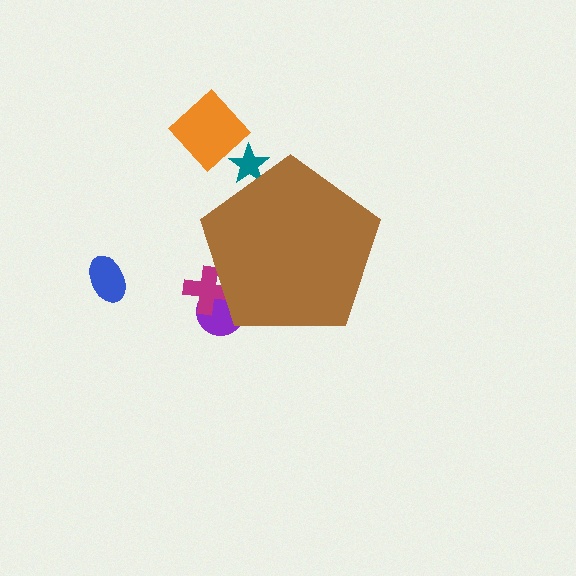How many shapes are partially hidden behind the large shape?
3 shapes are partially hidden.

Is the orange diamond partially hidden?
No, the orange diamond is fully visible.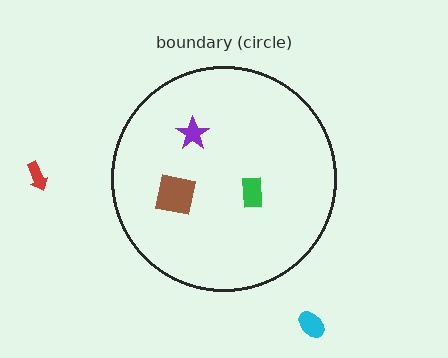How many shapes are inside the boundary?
3 inside, 2 outside.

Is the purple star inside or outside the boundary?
Inside.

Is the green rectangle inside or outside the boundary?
Inside.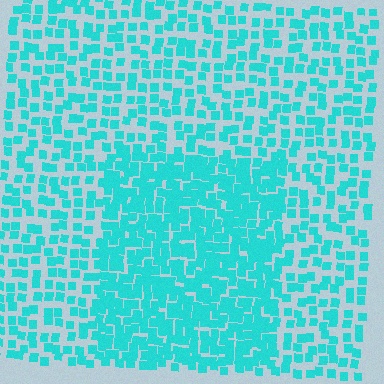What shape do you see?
I see a rectangle.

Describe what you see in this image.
The image contains small cyan elements arranged at two different densities. A rectangle-shaped region is visible where the elements are more densely packed than the surrounding area.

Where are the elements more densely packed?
The elements are more densely packed inside the rectangle boundary.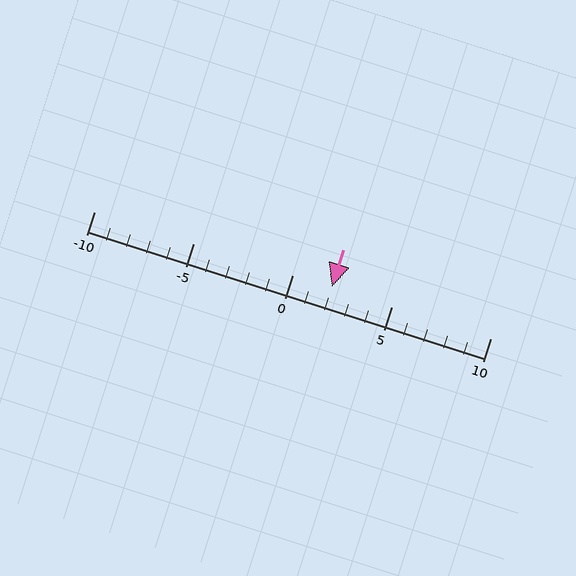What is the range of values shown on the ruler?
The ruler shows values from -10 to 10.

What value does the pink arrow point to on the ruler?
The pink arrow points to approximately 2.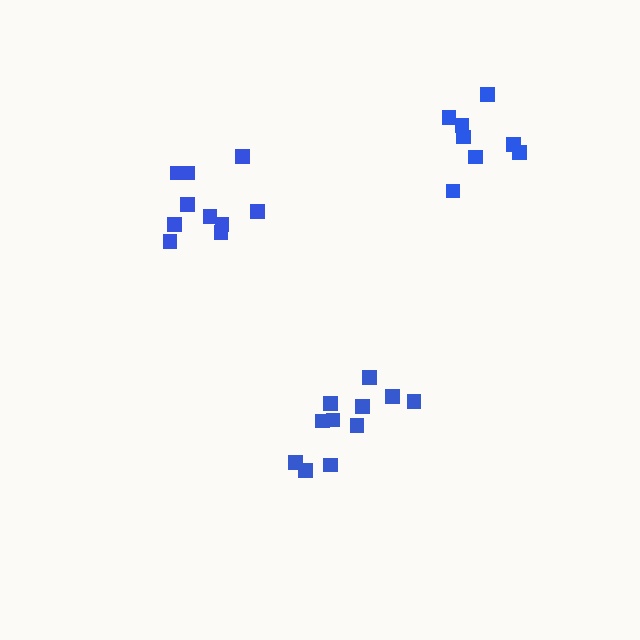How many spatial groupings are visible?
There are 3 spatial groupings.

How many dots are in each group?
Group 1: 11 dots, Group 2: 8 dots, Group 3: 10 dots (29 total).